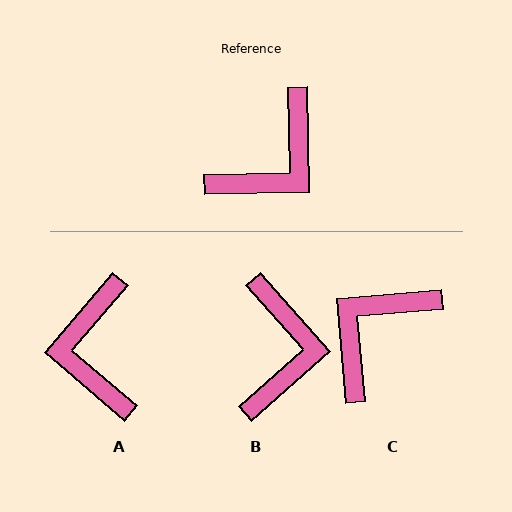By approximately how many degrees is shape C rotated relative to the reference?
Approximately 176 degrees clockwise.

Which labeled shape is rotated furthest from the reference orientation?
C, about 176 degrees away.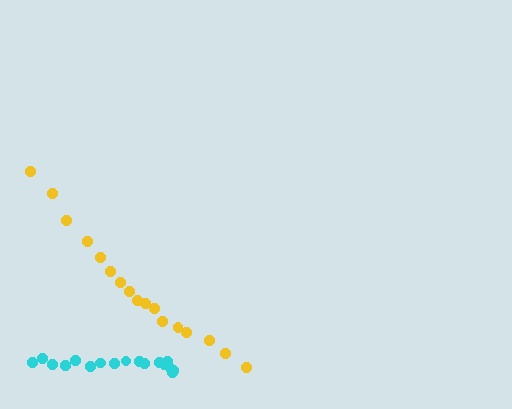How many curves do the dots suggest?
There are 2 distinct paths.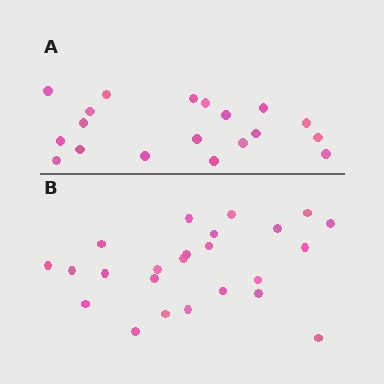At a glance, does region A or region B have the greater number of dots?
Region B (the bottom region) has more dots.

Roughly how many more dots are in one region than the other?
Region B has about 5 more dots than region A.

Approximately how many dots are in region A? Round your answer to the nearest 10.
About 20 dots. (The exact count is 19, which rounds to 20.)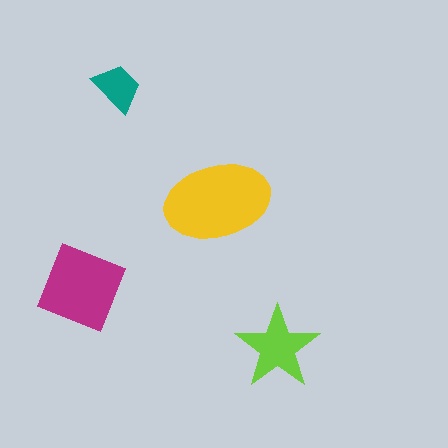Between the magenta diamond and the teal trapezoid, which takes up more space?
The magenta diamond.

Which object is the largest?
The yellow ellipse.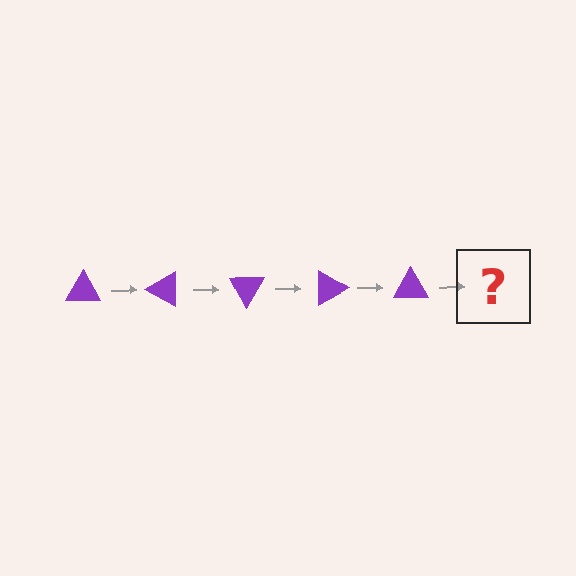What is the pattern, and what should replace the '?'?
The pattern is that the triangle rotates 30 degrees each step. The '?' should be a purple triangle rotated 150 degrees.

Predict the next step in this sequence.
The next step is a purple triangle rotated 150 degrees.